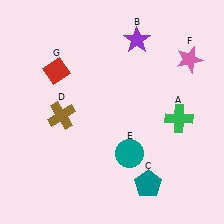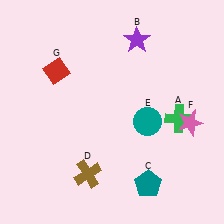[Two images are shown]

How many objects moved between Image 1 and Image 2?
3 objects moved between the two images.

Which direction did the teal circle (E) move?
The teal circle (E) moved up.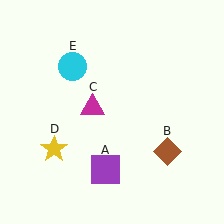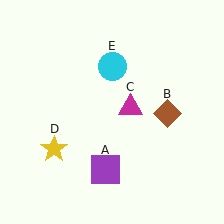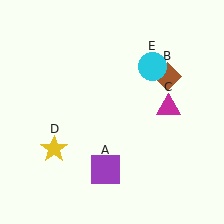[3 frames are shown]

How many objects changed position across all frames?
3 objects changed position: brown diamond (object B), magenta triangle (object C), cyan circle (object E).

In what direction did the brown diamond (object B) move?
The brown diamond (object B) moved up.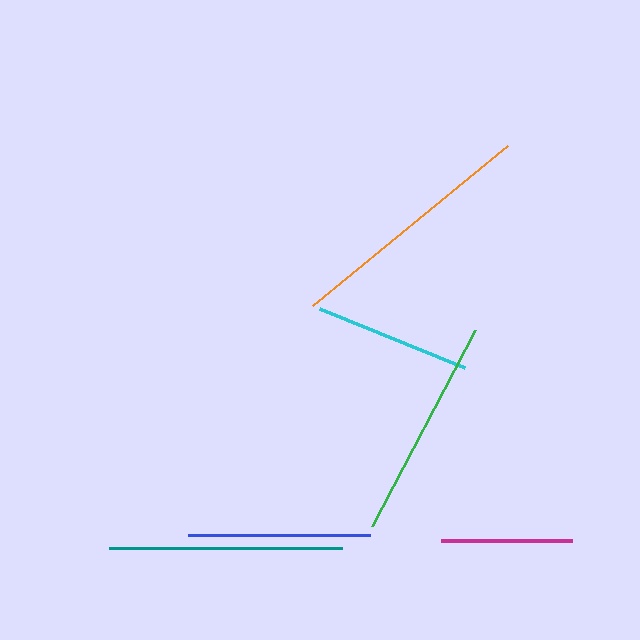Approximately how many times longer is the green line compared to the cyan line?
The green line is approximately 1.4 times the length of the cyan line.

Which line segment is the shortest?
The magenta line is the shortest at approximately 131 pixels.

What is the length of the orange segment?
The orange segment is approximately 252 pixels long.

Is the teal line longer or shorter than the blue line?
The teal line is longer than the blue line.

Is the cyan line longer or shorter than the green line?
The green line is longer than the cyan line.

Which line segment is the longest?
The orange line is the longest at approximately 252 pixels.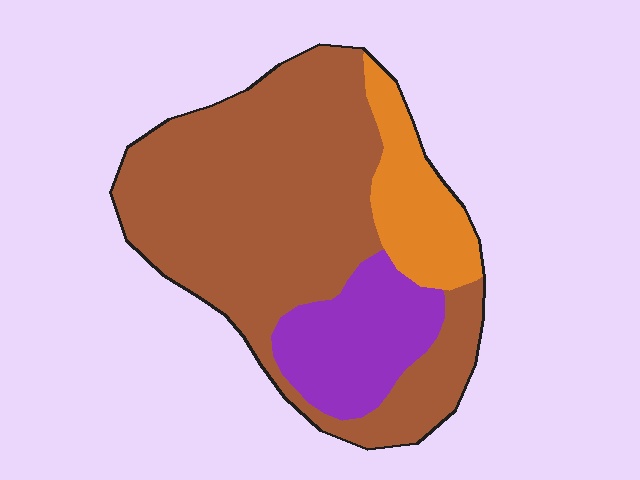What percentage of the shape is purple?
Purple covers about 20% of the shape.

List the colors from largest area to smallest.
From largest to smallest: brown, purple, orange.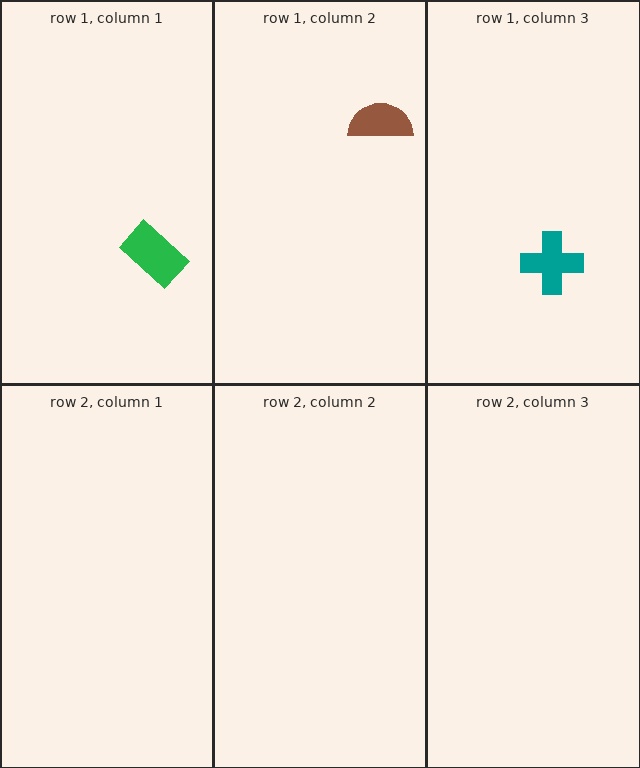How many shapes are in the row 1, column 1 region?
1.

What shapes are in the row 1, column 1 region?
The green rectangle.